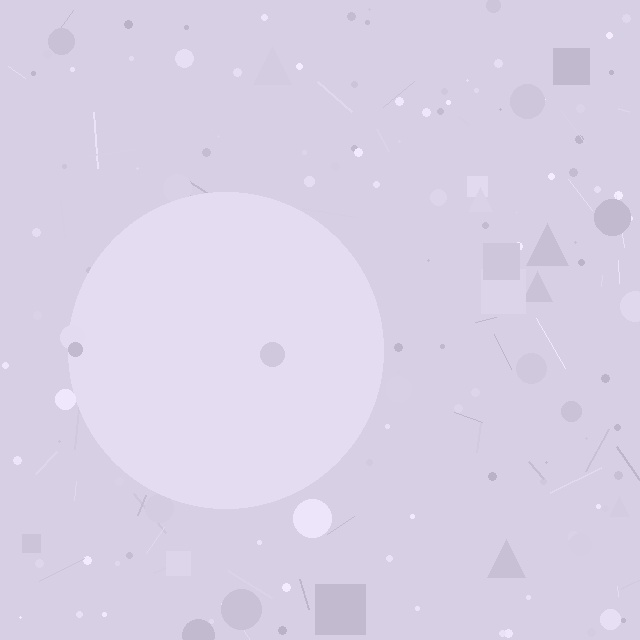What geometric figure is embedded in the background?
A circle is embedded in the background.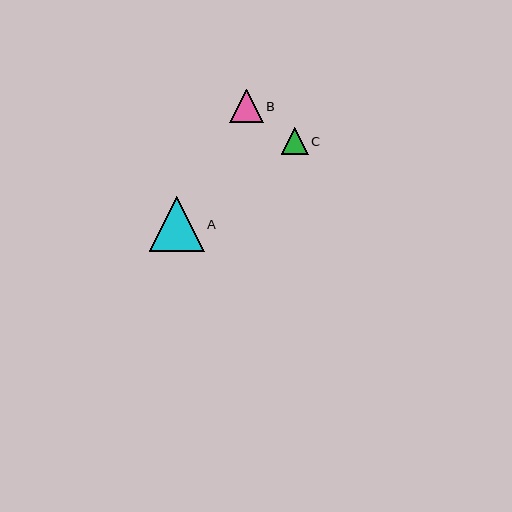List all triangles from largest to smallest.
From largest to smallest: A, B, C.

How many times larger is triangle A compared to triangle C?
Triangle A is approximately 2.0 times the size of triangle C.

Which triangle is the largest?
Triangle A is the largest with a size of approximately 55 pixels.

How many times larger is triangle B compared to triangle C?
Triangle B is approximately 1.2 times the size of triangle C.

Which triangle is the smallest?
Triangle C is the smallest with a size of approximately 27 pixels.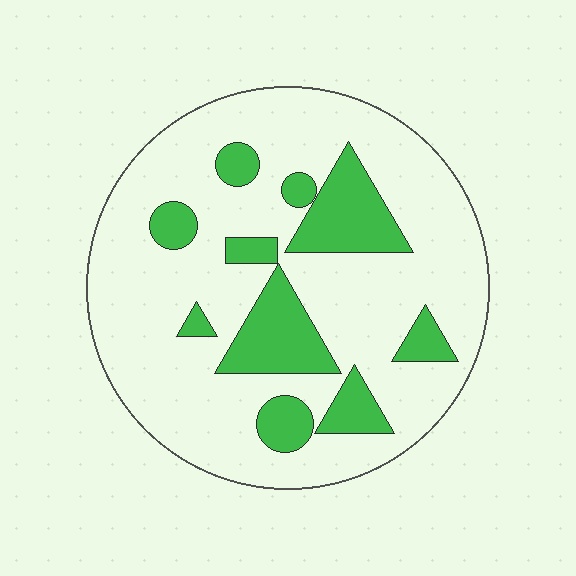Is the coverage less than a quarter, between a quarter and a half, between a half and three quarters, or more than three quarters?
Less than a quarter.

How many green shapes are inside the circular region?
10.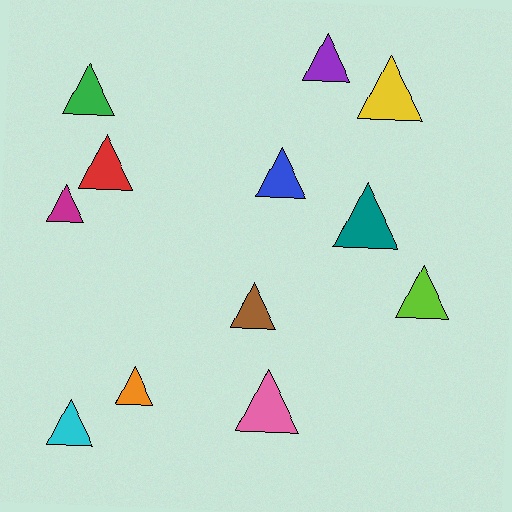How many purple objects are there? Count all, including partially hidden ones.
There is 1 purple object.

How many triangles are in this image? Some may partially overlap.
There are 12 triangles.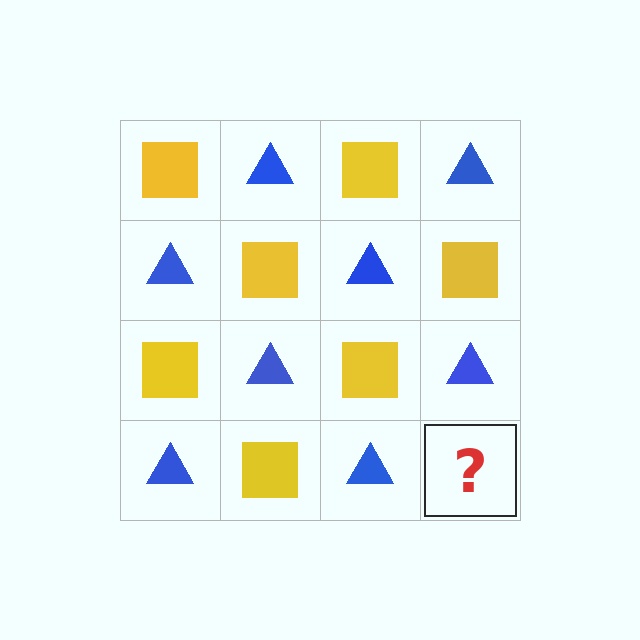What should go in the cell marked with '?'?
The missing cell should contain a yellow square.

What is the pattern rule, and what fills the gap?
The rule is that it alternates yellow square and blue triangle in a checkerboard pattern. The gap should be filled with a yellow square.